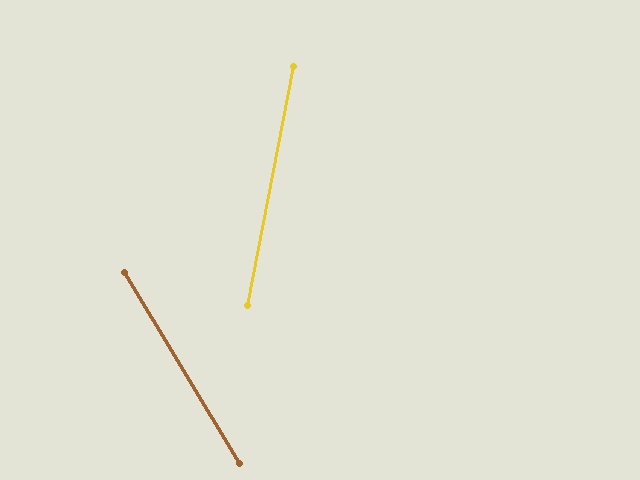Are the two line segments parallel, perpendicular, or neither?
Neither parallel nor perpendicular — they differ by about 42°.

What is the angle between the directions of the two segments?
Approximately 42 degrees.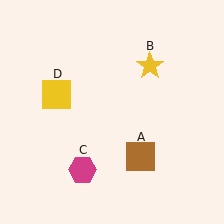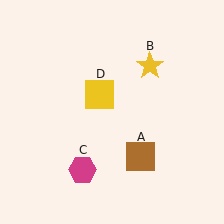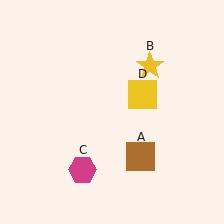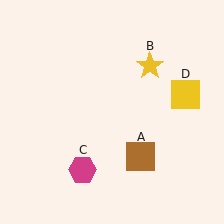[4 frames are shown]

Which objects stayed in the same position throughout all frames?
Brown square (object A) and yellow star (object B) and magenta hexagon (object C) remained stationary.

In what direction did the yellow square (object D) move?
The yellow square (object D) moved right.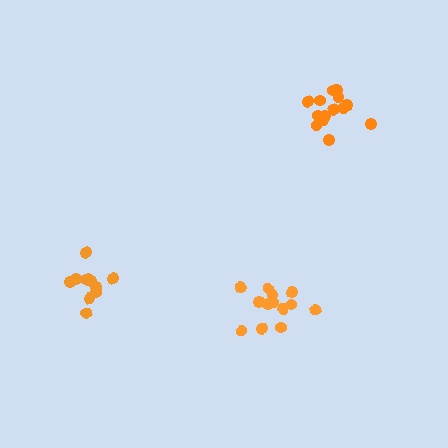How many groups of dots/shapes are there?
There are 3 groups.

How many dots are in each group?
Group 1: 13 dots, Group 2: 11 dots, Group 3: 14 dots (38 total).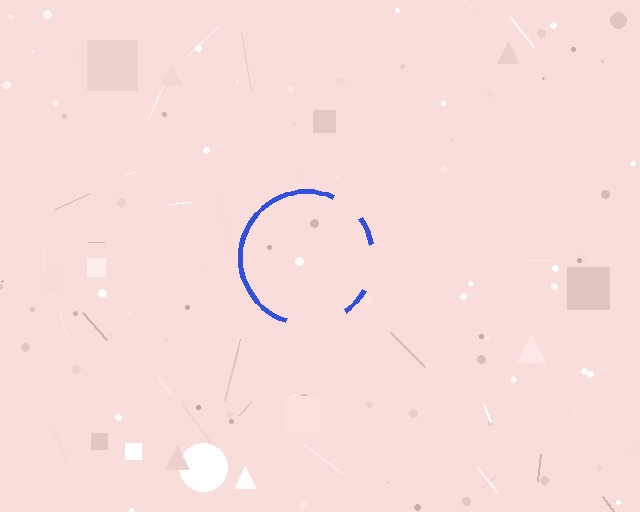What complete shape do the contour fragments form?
The contour fragments form a circle.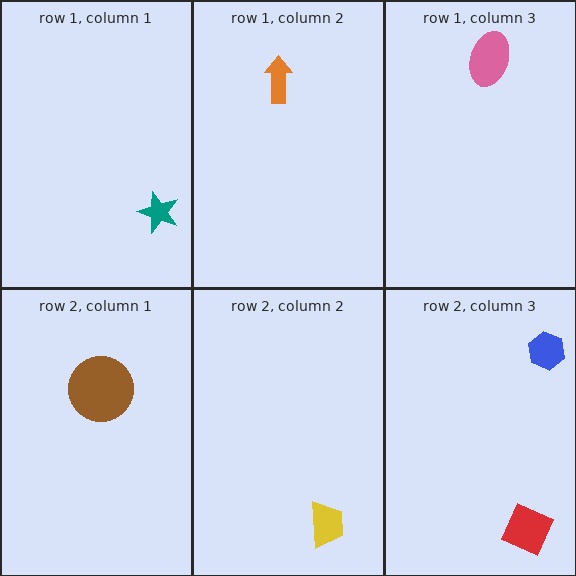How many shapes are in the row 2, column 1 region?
1.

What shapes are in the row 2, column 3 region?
The blue hexagon, the red diamond.